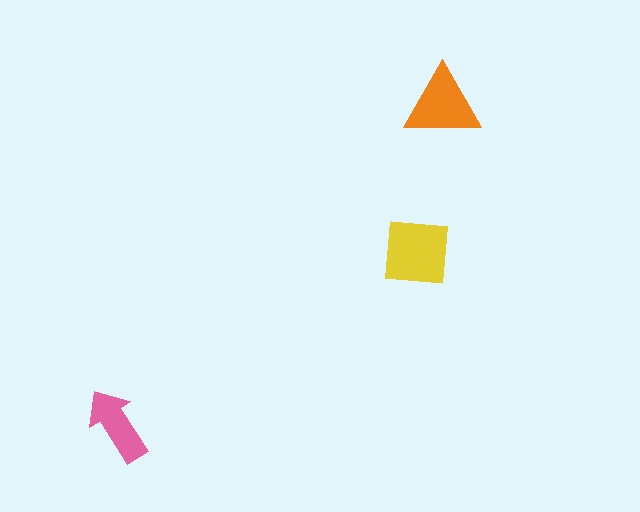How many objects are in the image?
There are 3 objects in the image.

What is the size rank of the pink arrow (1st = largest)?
3rd.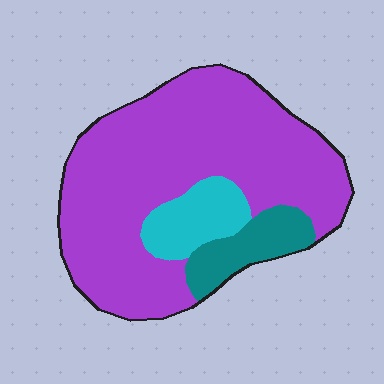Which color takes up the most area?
Purple, at roughly 75%.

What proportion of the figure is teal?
Teal takes up less than a quarter of the figure.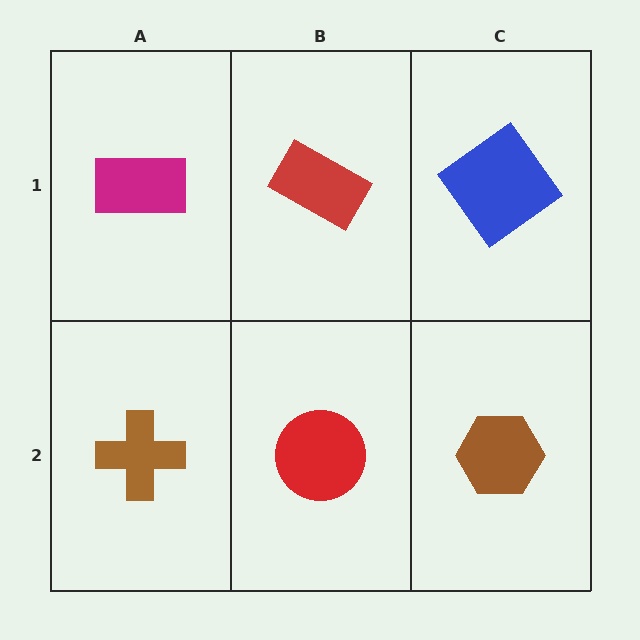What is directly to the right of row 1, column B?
A blue diamond.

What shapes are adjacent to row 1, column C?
A brown hexagon (row 2, column C), a red rectangle (row 1, column B).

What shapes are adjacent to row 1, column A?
A brown cross (row 2, column A), a red rectangle (row 1, column B).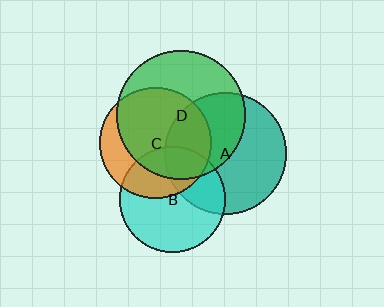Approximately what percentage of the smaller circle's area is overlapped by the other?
Approximately 20%.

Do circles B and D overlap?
Yes.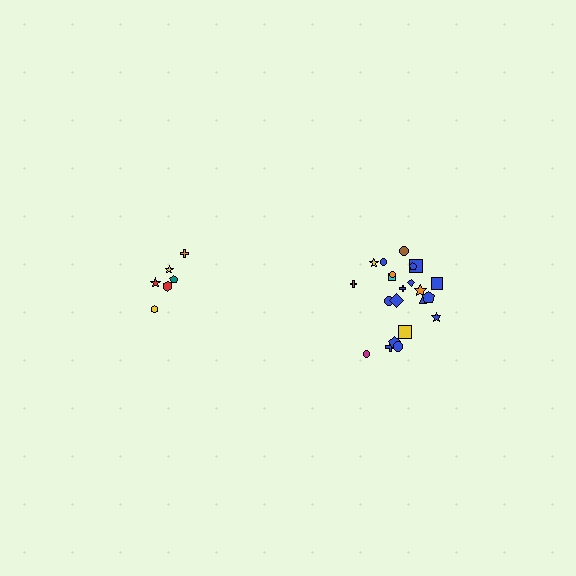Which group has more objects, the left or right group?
The right group.